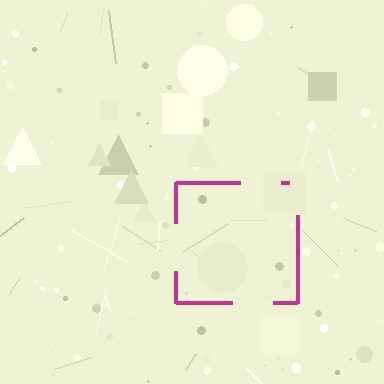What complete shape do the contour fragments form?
The contour fragments form a square.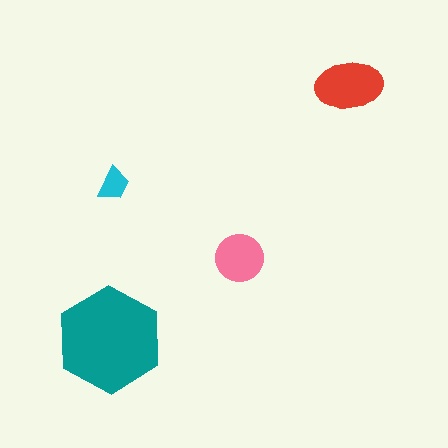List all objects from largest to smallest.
The teal hexagon, the red ellipse, the pink circle, the cyan trapezoid.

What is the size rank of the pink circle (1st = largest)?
3rd.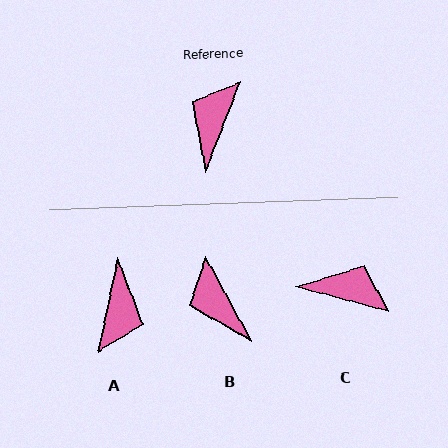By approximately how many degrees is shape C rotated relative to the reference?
Approximately 84 degrees clockwise.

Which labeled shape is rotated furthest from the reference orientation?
A, about 170 degrees away.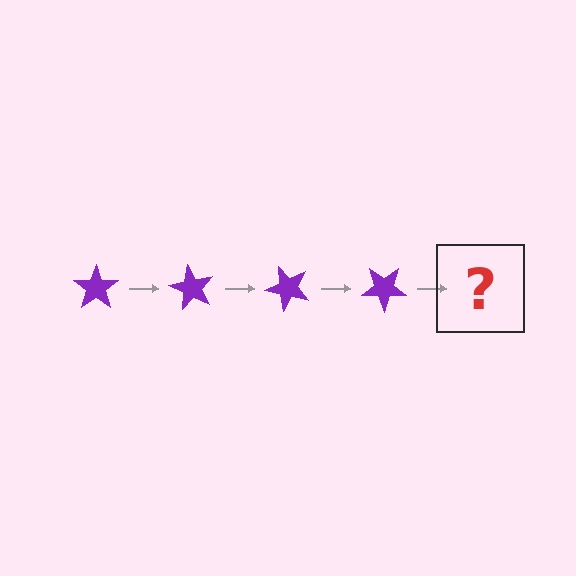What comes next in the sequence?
The next element should be a purple star rotated 240 degrees.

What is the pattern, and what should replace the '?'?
The pattern is that the star rotates 60 degrees each step. The '?' should be a purple star rotated 240 degrees.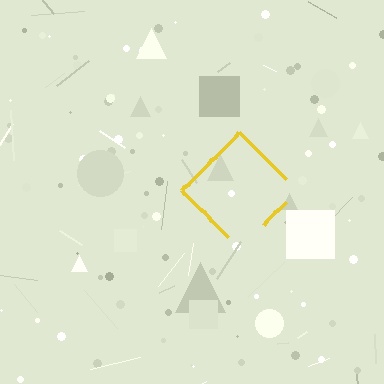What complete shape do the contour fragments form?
The contour fragments form a diamond.